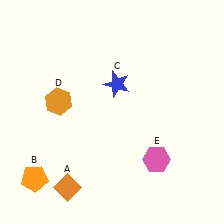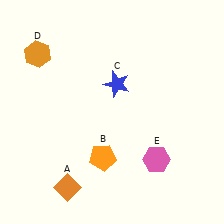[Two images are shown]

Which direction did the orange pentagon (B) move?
The orange pentagon (B) moved right.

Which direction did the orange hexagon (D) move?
The orange hexagon (D) moved up.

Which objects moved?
The objects that moved are: the orange pentagon (B), the orange hexagon (D).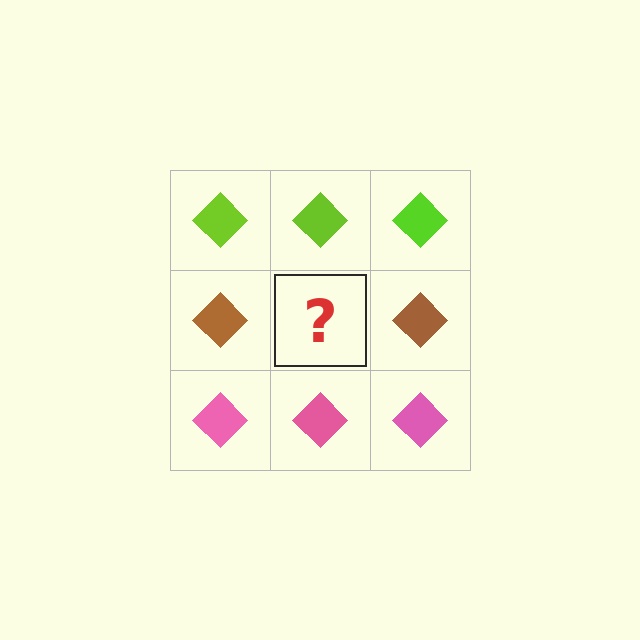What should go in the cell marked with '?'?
The missing cell should contain a brown diamond.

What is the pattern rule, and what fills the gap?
The rule is that each row has a consistent color. The gap should be filled with a brown diamond.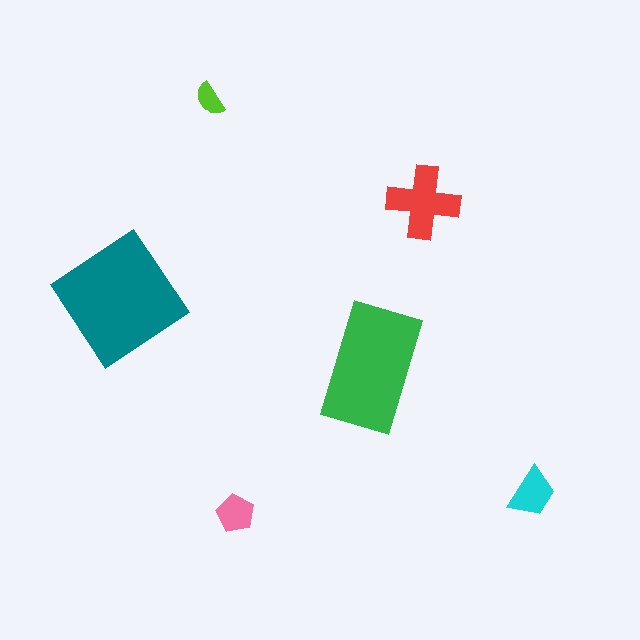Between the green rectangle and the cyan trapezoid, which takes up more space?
The green rectangle.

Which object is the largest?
The teal diamond.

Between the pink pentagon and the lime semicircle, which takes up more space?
The pink pentagon.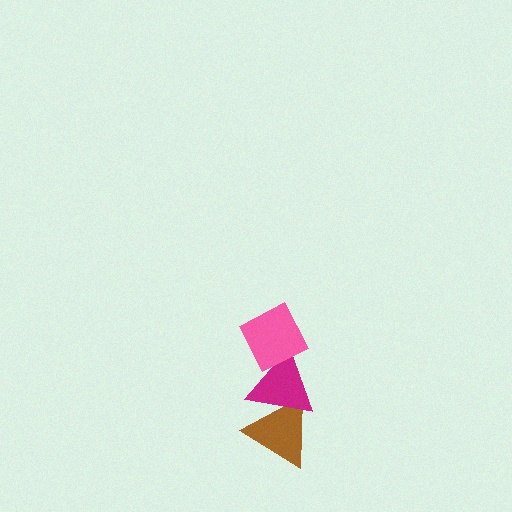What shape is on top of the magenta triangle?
The pink diamond is on top of the magenta triangle.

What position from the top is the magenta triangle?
The magenta triangle is 2nd from the top.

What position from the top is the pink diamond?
The pink diamond is 1st from the top.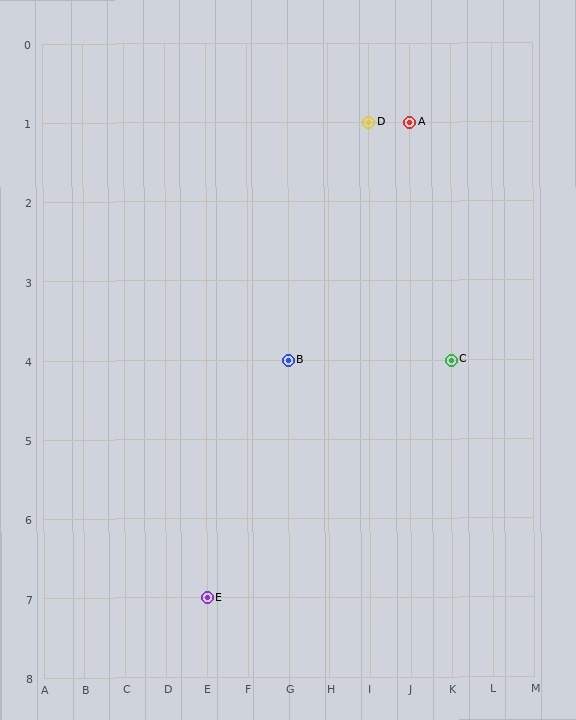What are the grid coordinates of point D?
Point D is at grid coordinates (I, 1).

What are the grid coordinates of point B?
Point B is at grid coordinates (G, 4).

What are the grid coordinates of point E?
Point E is at grid coordinates (E, 7).